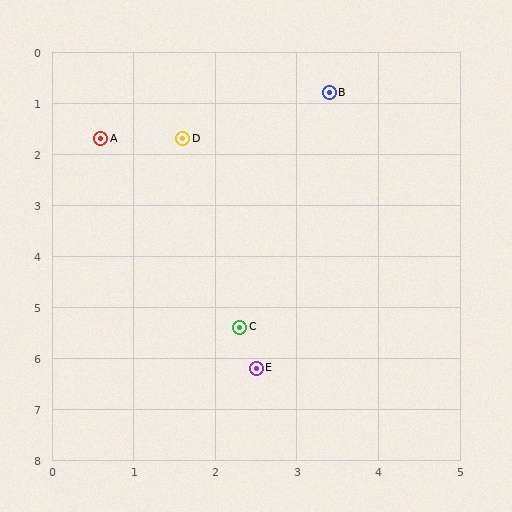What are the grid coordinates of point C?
Point C is at approximately (2.3, 5.4).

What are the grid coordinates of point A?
Point A is at approximately (0.6, 1.7).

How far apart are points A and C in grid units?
Points A and C are about 4.1 grid units apart.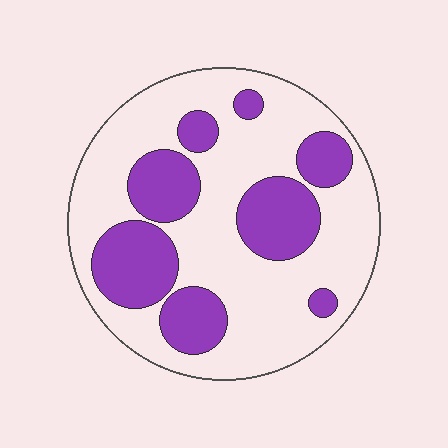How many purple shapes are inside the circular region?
8.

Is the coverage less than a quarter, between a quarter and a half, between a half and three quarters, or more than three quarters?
Between a quarter and a half.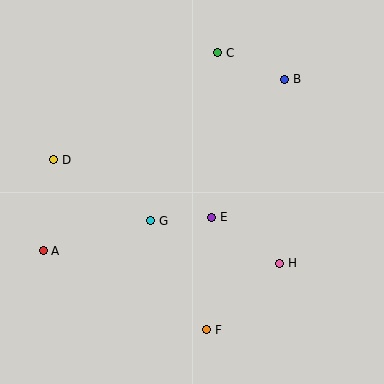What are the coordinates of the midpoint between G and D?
The midpoint between G and D is at (102, 190).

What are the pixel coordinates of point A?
Point A is at (43, 251).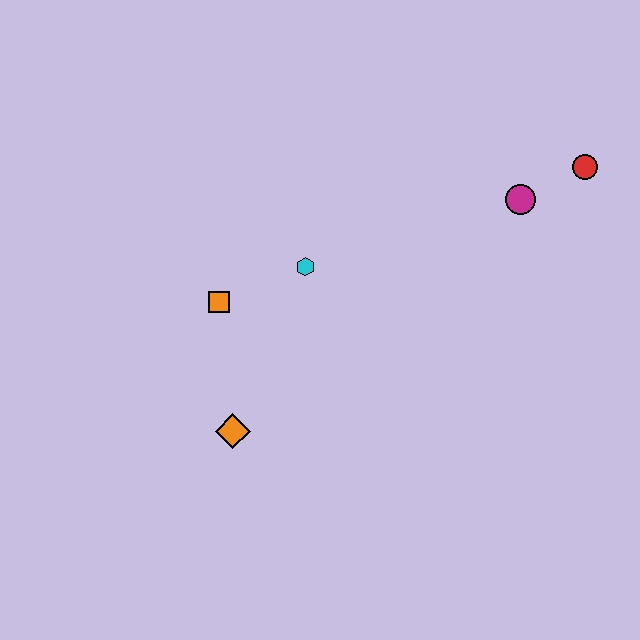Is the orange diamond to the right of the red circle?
No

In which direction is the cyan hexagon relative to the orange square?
The cyan hexagon is to the right of the orange square.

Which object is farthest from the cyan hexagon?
The red circle is farthest from the cyan hexagon.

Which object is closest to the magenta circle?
The red circle is closest to the magenta circle.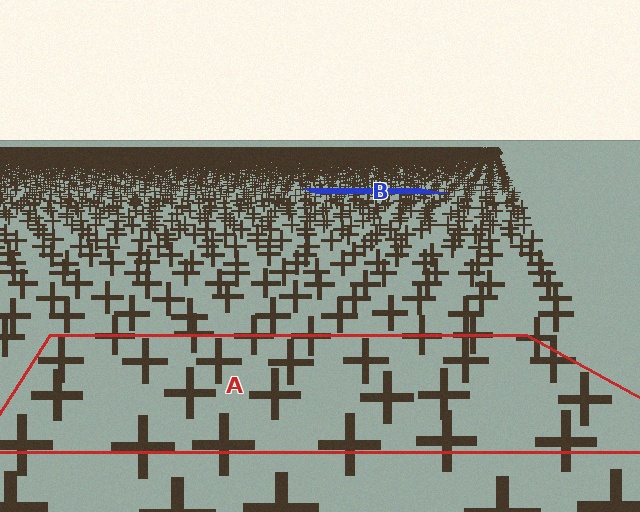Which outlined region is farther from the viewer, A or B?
Region B is farther from the viewer — the texture elements inside it appear smaller and more densely packed.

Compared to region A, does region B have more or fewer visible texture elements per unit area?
Region B has more texture elements per unit area — they are packed more densely because it is farther away.